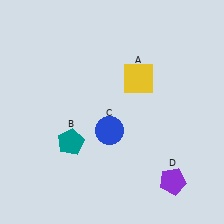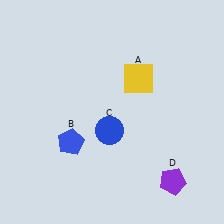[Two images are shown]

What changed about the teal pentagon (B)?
In Image 1, B is teal. In Image 2, it changed to blue.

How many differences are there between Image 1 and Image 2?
There is 1 difference between the two images.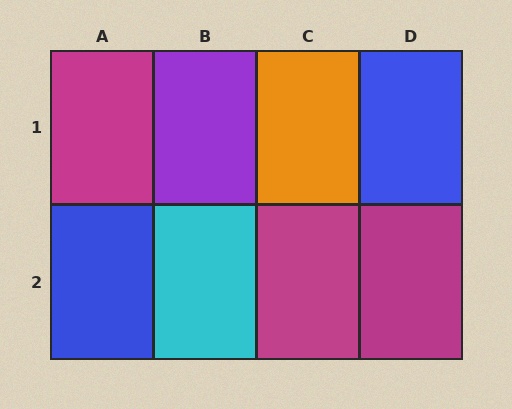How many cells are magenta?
3 cells are magenta.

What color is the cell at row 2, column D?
Magenta.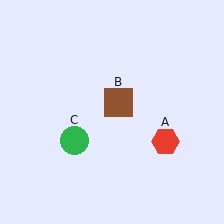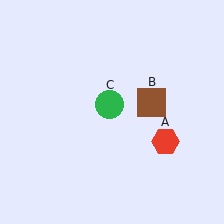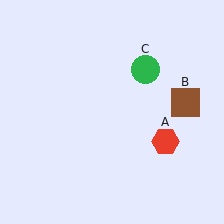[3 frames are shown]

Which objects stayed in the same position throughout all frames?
Red hexagon (object A) remained stationary.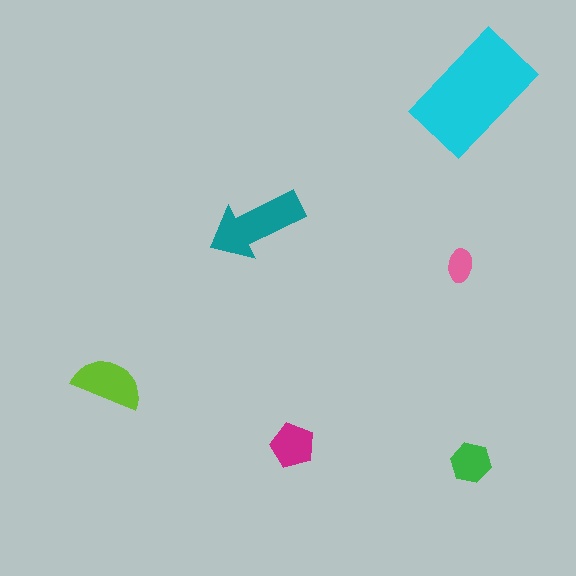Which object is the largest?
The cyan rectangle.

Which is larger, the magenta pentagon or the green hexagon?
The magenta pentagon.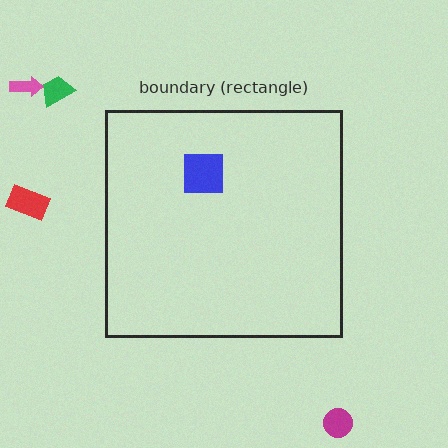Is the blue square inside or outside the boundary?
Inside.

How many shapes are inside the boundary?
1 inside, 4 outside.